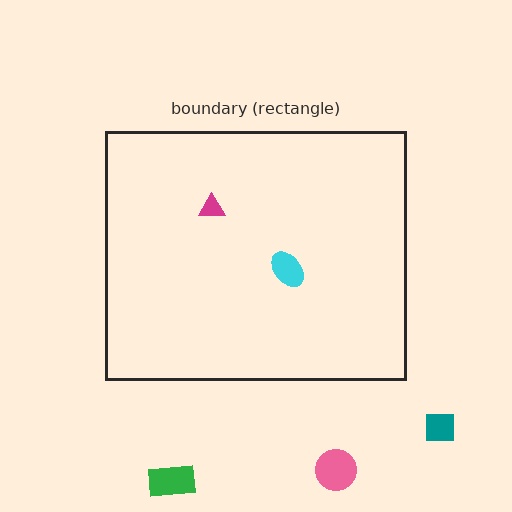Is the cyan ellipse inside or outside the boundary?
Inside.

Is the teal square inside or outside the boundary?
Outside.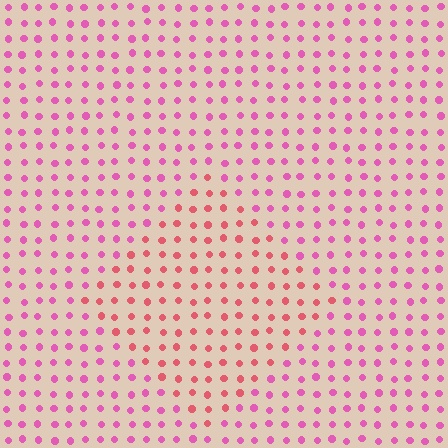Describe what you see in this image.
The image is filled with small pink elements in a uniform arrangement. A diamond-shaped region is visible where the elements are tinted to a slightly different hue, forming a subtle color boundary.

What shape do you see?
I see a diamond.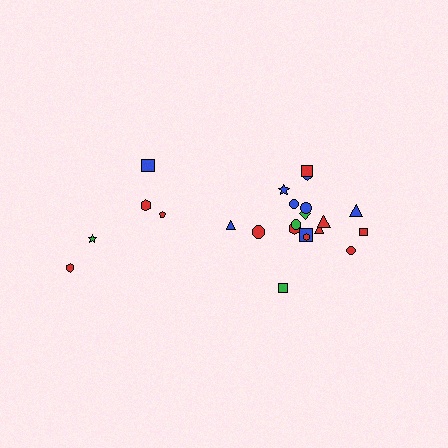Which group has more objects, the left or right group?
The right group.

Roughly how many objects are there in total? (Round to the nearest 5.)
Roughly 25 objects in total.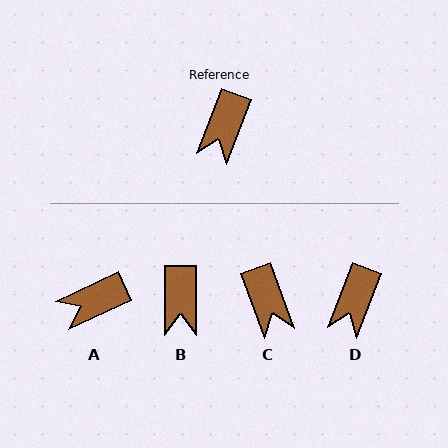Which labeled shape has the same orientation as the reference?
D.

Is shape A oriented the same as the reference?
No, it is off by about 44 degrees.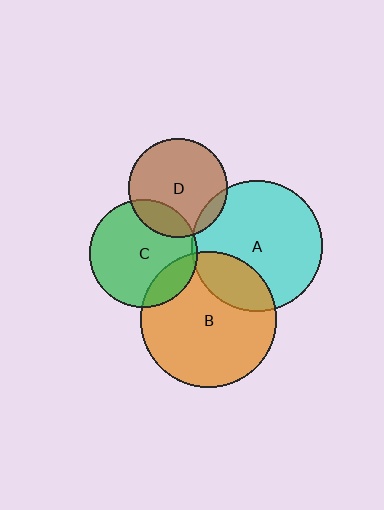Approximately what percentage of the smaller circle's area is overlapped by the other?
Approximately 15%.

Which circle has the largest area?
Circle B (orange).